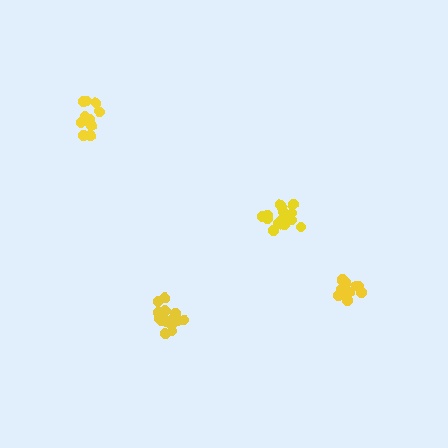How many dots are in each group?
Group 1: 15 dots, Group 2: 18 dots, Group 3: 13 dots, Group 4: 13 dots (59 total).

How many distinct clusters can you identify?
There are 4 distinct clusters.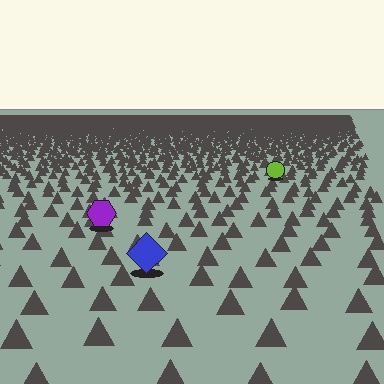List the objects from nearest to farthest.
From nearest to farthest: the blue diamond, the purple hexagon, the lime circle.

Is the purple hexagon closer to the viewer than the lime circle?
Yes. The purple hexagon is closer — you can tell from the texture gradient: the ground texture is coarser near it.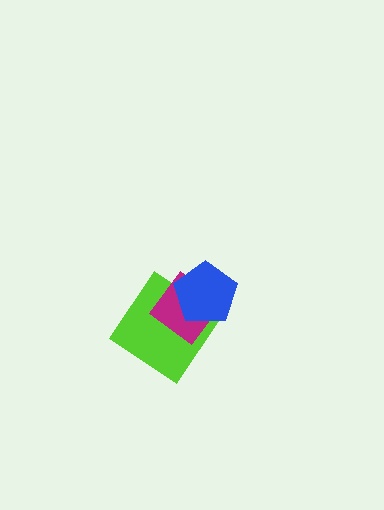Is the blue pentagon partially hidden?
No, no other shape covers it.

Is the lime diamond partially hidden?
Yes, it is partially covered by another shape.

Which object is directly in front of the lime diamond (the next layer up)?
The magenta diamond is directly in front of the lime diamond.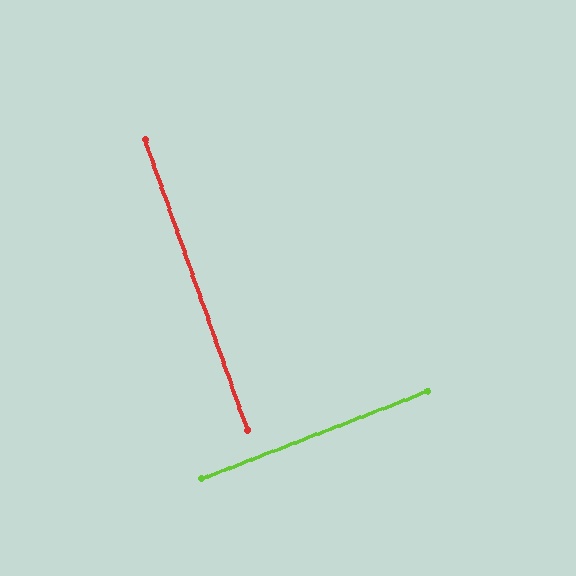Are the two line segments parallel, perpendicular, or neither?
Perpendicular — they meet at approximately 88°.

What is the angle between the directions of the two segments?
Approximately 88 degrees.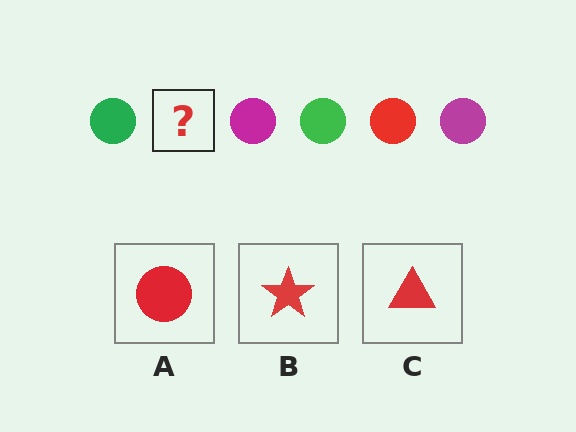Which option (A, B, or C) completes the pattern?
A.